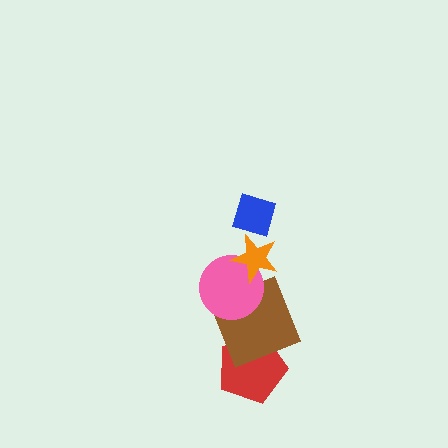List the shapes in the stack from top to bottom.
From top to bottom: the blue diamond, the orange star, the pink circle, the brown square, the red pentagon.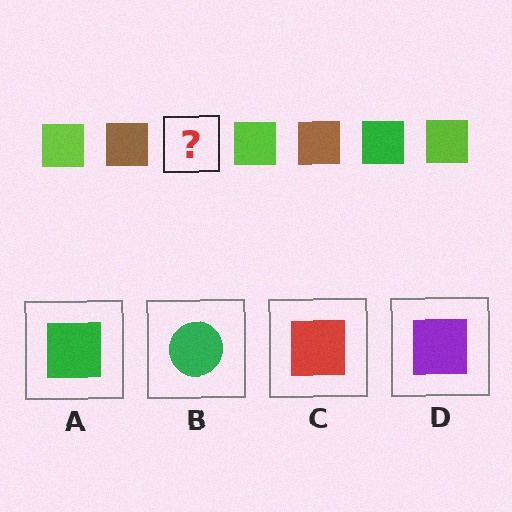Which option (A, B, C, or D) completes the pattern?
A.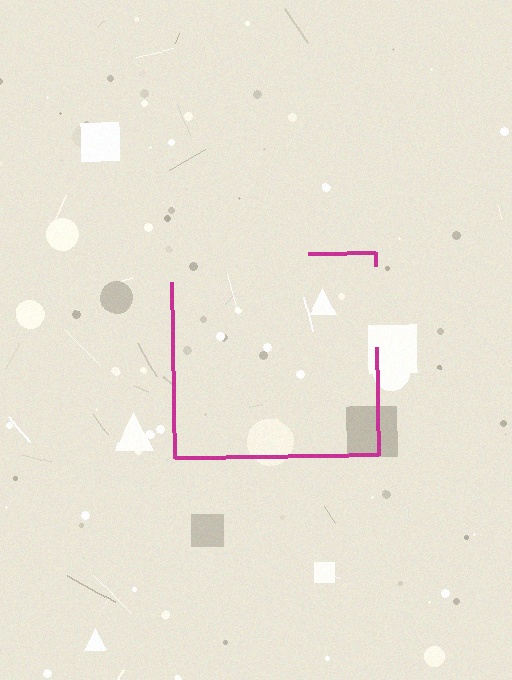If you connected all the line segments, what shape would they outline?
They would outline a square.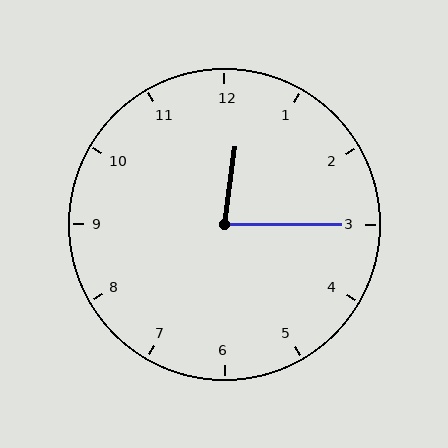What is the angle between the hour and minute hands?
Approximately 82 degrees.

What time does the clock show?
12:15.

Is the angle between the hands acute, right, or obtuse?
It is acute.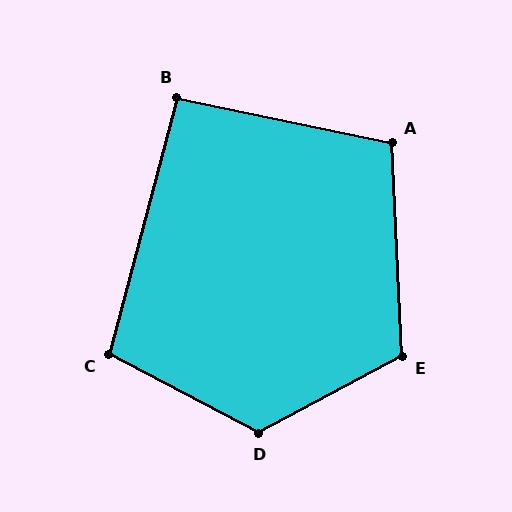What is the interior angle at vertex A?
Approximately 104 degrees (obtuse).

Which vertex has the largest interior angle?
D, at approximately 124 degrees.